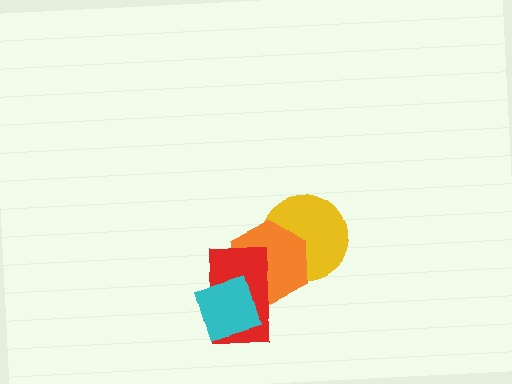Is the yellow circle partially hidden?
Yes, it is partially covered by another shape.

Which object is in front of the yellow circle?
The orange hexagon is in front of the yellow circle.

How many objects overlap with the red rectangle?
2 objects overlap with the red rectangle.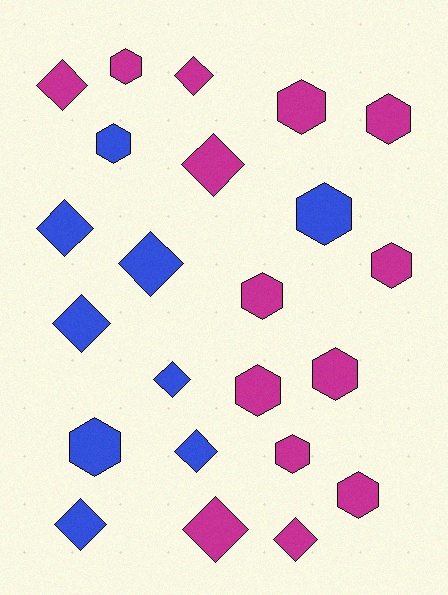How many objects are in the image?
There are 23 objects.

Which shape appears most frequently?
Hexagon, with 12 objects.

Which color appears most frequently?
Magenta, with 14 objects.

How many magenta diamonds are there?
There are 5 magenta diamonds.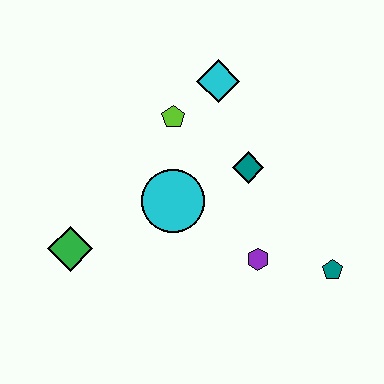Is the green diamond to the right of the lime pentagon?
No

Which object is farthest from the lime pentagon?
The teal pentagon is farthest from the lime pentagon.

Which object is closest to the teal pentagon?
The purple hexagon is closest to the teal pentagon.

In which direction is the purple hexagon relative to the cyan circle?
The purple hexagon is to the right of the cyan circle.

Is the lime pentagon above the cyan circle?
Yes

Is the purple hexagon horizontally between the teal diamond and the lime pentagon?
No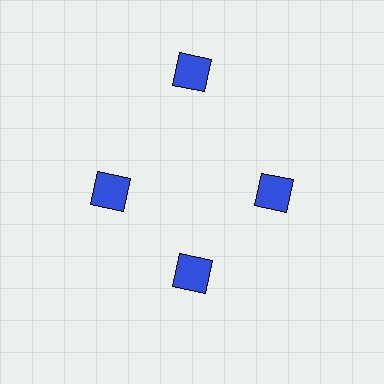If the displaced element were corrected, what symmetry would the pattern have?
It would have 4-fold rotational symmetry — the pattern would map onto itself every 90 degrees.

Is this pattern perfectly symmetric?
No. The 4 blue diamonds are arranged in a ring, but one element near the 12 o'clock position is pushed outward from the center, breaking the 4-fold rotational symmetry.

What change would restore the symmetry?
The symmetry would be restored by moving it inward, back onto the ring so that all 4 diamonds sit at equal angles and equal distance from the center.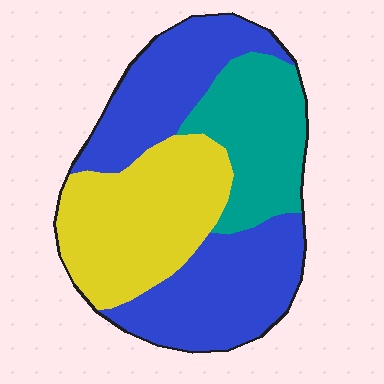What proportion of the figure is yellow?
Yellow takes up about one third (1/3) of the figure.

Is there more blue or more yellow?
Blue.